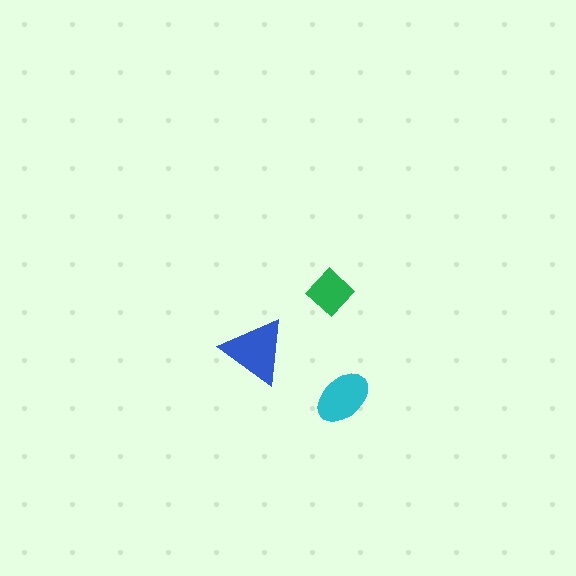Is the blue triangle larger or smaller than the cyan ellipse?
Larger.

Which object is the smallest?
The green diamond.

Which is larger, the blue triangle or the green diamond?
The blue triangle.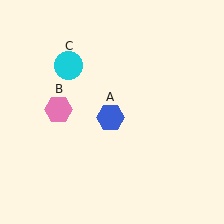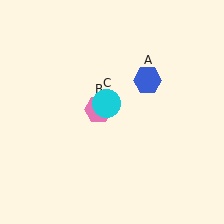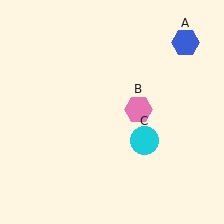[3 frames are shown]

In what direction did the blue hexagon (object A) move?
The blue hexagon (object A) moved up and to the right.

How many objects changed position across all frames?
3 objects changed position: blue hexagon (object A), pink hexagon (object B), cyan circle (object C).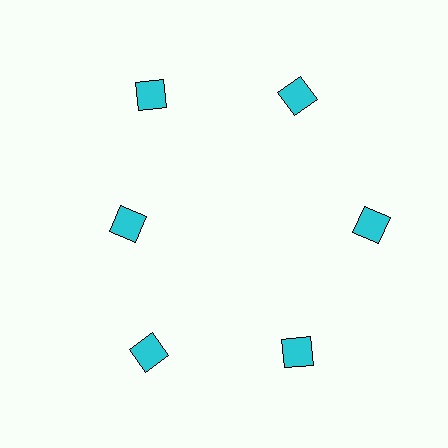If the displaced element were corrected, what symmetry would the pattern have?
It would have 6-fold rotational symmetry — the pattern would map onto itself every 60 degrees.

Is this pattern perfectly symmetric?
No. The 6 cyan squares are arranged in a ring, but one element near the 9 o'clock position is pulled inward toward the center, breaking the 6-fold rotational symmetry.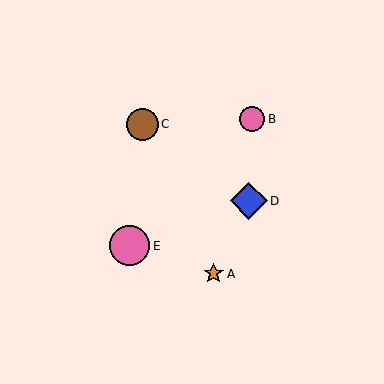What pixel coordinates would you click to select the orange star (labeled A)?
Click at (214, 274) to select the orange star A.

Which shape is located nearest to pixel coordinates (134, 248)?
The pink circle (labeled E) at (130, 246) is nearest to that location.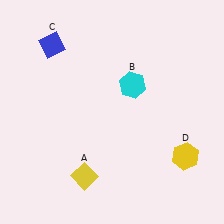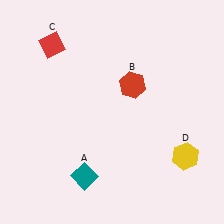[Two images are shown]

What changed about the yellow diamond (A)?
In Image 1, A is yellow. In Image 2, it changed to teal.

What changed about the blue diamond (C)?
In Image 1, C is blue. In Image 2, it changed to red.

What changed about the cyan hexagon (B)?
In Image 1, B is cyan. In Image 2, it changed to red.